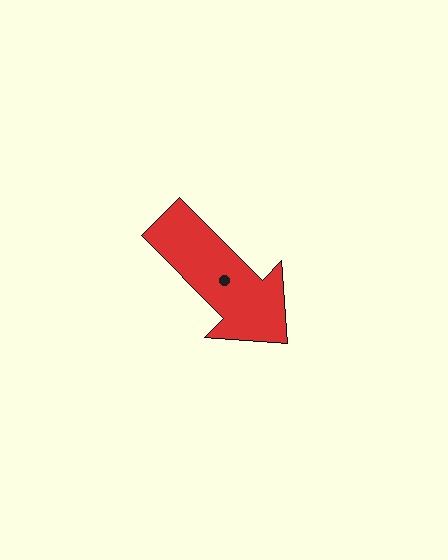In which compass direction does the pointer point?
Southeast.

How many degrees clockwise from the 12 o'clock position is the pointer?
Approximately 135 degrees.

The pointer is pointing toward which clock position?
Roughly 5 o'clock.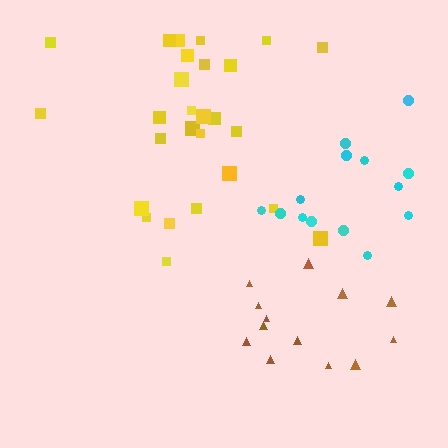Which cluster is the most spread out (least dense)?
Brown.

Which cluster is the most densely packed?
Yellow.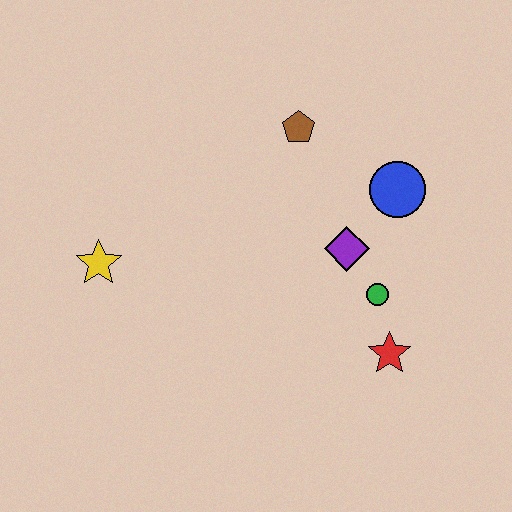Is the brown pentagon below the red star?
No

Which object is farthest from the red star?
The yellow star is farthest from the red star.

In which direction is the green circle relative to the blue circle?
The green circle is below the blue circle.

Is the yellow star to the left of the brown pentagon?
Yes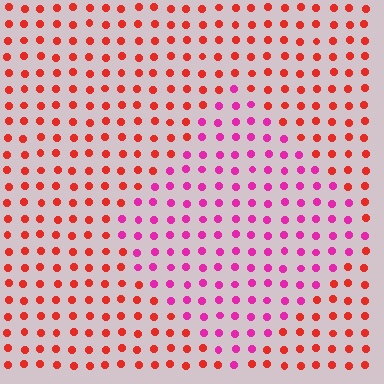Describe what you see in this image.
The image is filled with small red elements in a uniform arrangement. A diamond-shaped region is visible where the elements are tinted to a slightly different hue, forming a subtle color boundary.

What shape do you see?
I see a diamond.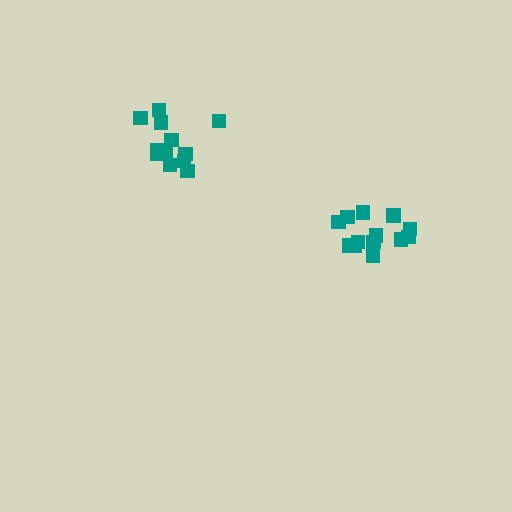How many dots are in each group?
Group 1: 13 dots, Group 2: 13 dots (26 total).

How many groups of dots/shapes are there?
There are 2 groups.